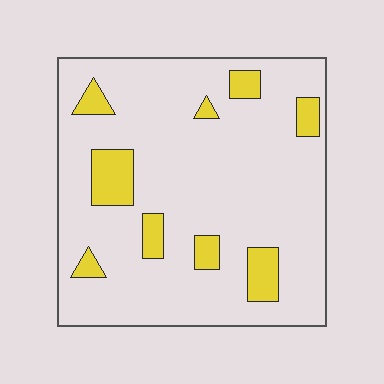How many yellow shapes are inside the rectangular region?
9.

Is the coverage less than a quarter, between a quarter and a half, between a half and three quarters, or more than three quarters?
Less than a quarter.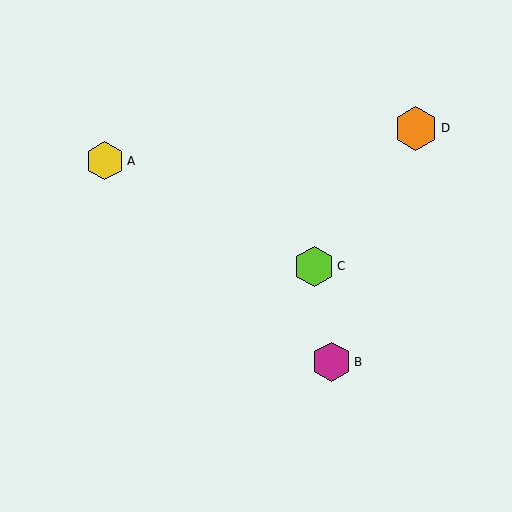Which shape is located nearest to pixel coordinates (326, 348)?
The magenta hexagon (labeled B) at (332, 362) is nearest to that location.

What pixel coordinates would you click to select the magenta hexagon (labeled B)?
Click at (332, 362) to select the magenta hexagon B.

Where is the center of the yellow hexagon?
The center of the yellow hexagon is at (105, 161).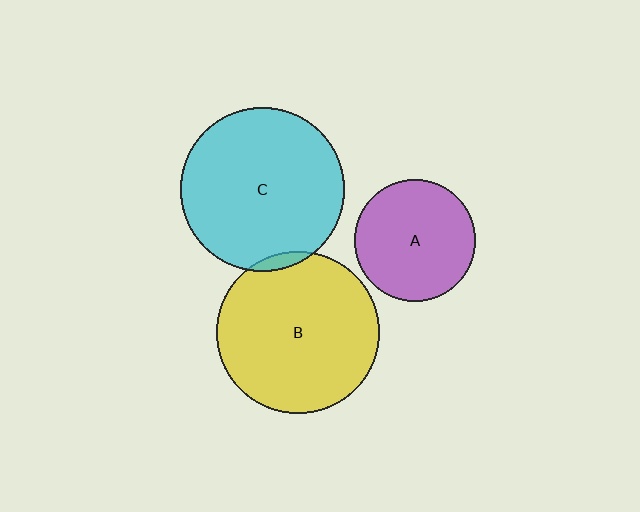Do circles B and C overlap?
Yes.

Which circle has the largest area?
Circle C (cyan).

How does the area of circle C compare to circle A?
Approximately 1.8 times.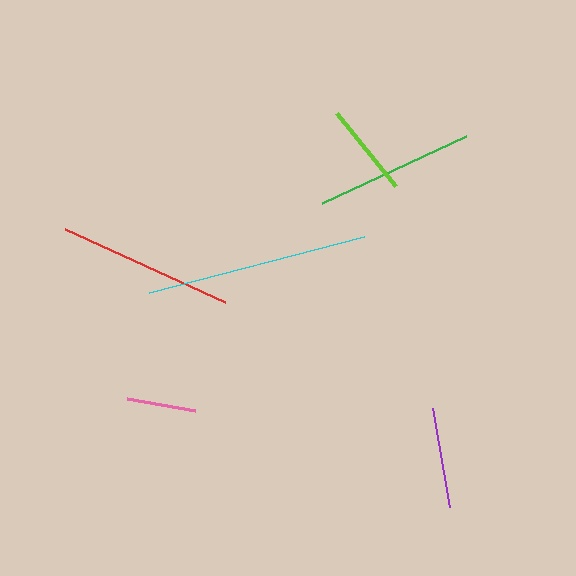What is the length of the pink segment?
The pink segment is approximately 69 pixels long.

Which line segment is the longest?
The cyan line is the longest at approximately 223 pixels.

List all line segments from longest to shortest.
From longest to shortest: cyan, red, green, purple, lime, pink.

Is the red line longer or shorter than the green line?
The red line is longer than the green line.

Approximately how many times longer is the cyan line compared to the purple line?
The cyan line is approximately 2.2 times the length of the purple line.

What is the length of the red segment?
The red segment is approximately 176 pixels long.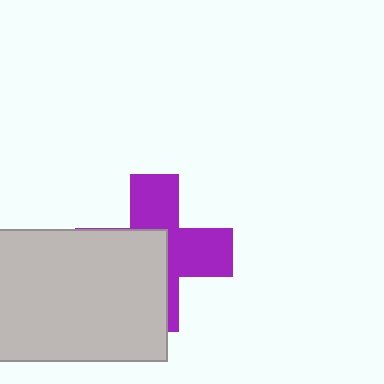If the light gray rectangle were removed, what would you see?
You would see the complete purple cross.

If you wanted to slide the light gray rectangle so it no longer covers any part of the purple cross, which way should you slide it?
Slide it toward the lower-left — that is the most direct way to separate the two shapes.